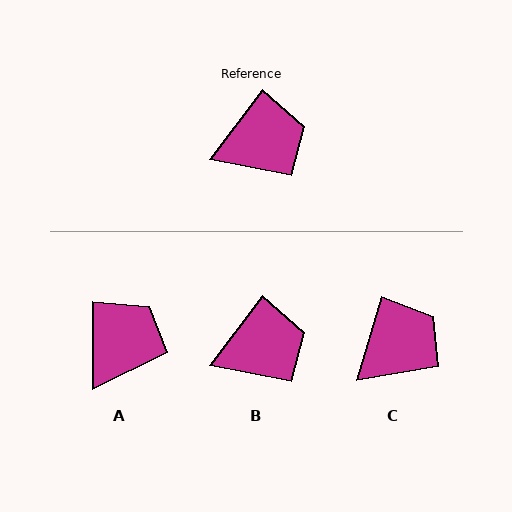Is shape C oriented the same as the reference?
No, it is off by about 20 degrees.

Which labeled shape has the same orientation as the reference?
B.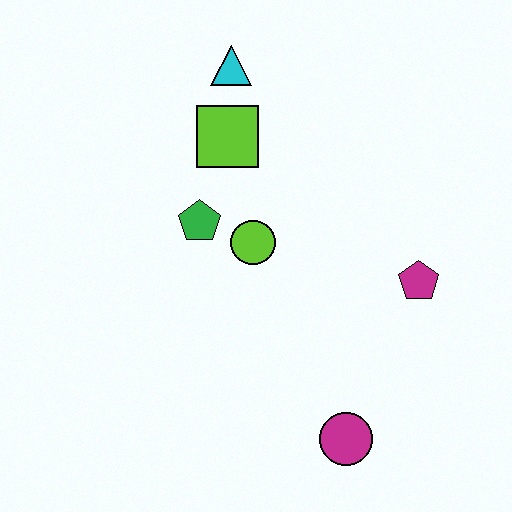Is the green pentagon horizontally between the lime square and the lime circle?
No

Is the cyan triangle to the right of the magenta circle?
No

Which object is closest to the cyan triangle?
The lime square is closest to the cyan triangle.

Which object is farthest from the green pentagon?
The magenta circle is farthest from the green pentagon.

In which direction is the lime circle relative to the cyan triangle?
The lime circle is below the cyan triangle.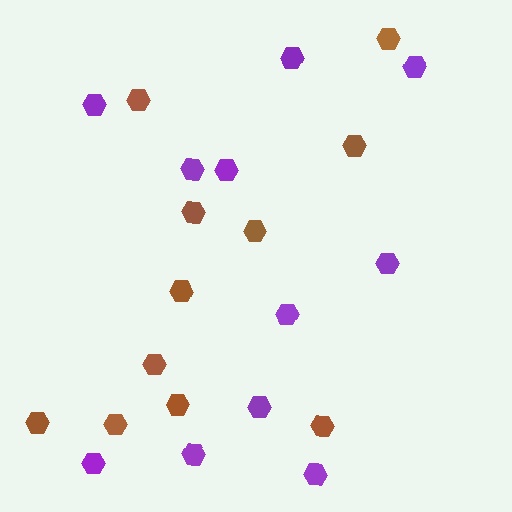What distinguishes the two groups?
There are 2 groups: one group of brown hexagons (11) and one group of purple hexagons (11).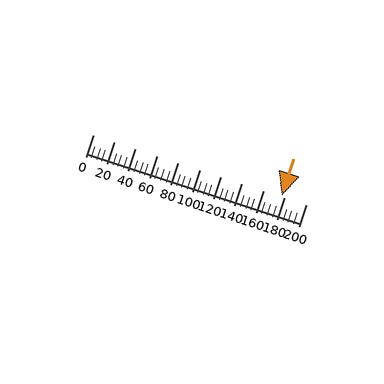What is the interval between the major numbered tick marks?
The major tick marks are spaced 20 units apart.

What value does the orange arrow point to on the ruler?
The orange arrow points to approximately 177.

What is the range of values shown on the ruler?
The ruler shows values from 0 to 200.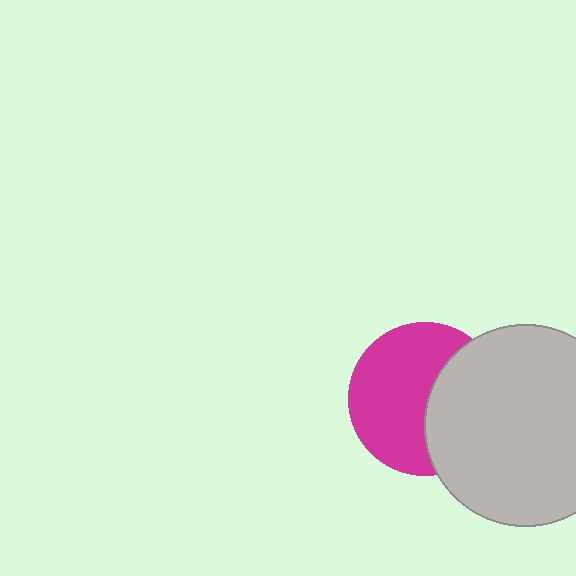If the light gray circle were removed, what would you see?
You would see the complete magenta circle.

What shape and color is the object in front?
The object in front is a light gray circle.